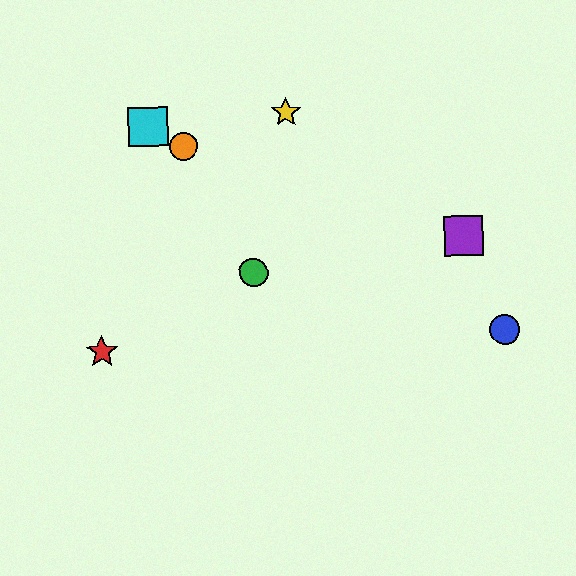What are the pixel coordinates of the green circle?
The green circle is at (253, 272).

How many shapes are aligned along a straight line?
3 shapes (the blue circle, the orange circle, the cyan square) are aligned along a straight line.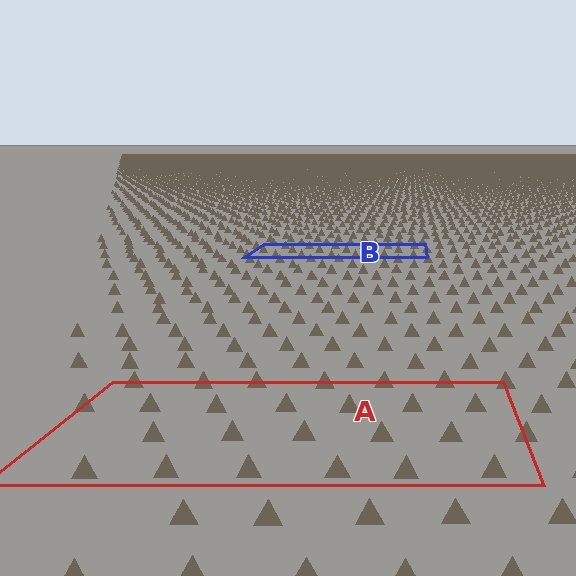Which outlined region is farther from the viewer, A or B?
Region B is farther from the viewer — the texture elements inside it appear smaller and more densely packed.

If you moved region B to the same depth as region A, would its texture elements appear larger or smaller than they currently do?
They would appear larger. At a closer depth, the same texture elements are projected at a bigger on-screen size.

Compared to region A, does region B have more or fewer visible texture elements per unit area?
Region B has more texture elements per unit area — they are packed more densely because it is farther away.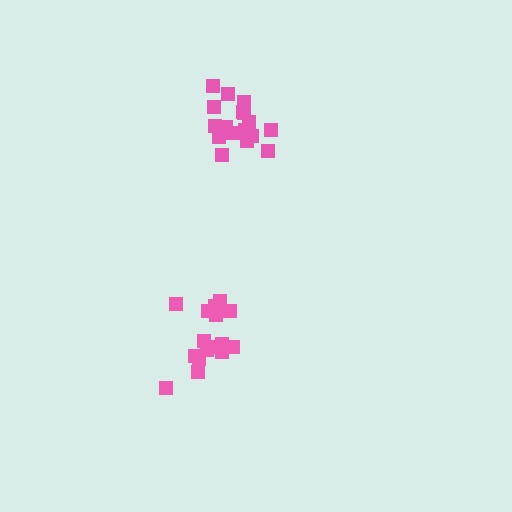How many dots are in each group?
Group 1: 16 dots, Group 2: 17 dots (33 total).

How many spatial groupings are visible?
There are 2 spatial groupings.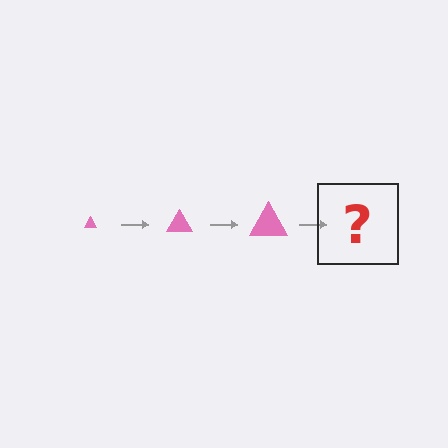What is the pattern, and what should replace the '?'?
The pattern is that the triangle gets progressively larger each step. The '?' should be a pink triangle, larger than the previous one.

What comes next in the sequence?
The next element should be a pink triangle, larger than the previous one.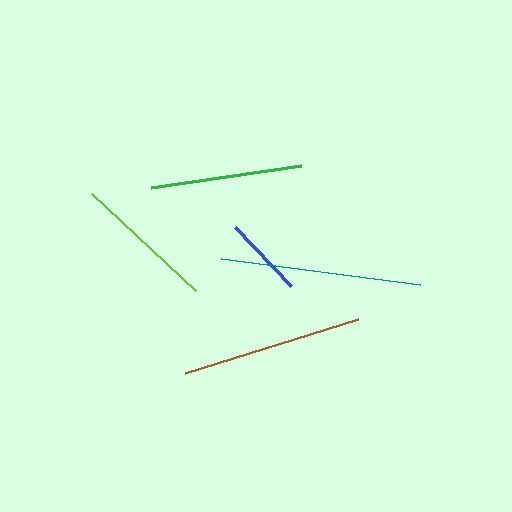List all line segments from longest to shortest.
From longest to shortest: teal, brown, green, lime, blue.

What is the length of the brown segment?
The brown segment is approximately 182 pixels long.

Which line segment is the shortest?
The blue line is the shortest at approximately 82 pixels.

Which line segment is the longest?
The teal line is the longest at approximately 201 pixels.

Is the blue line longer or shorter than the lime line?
The lime line is longer than the blue line.